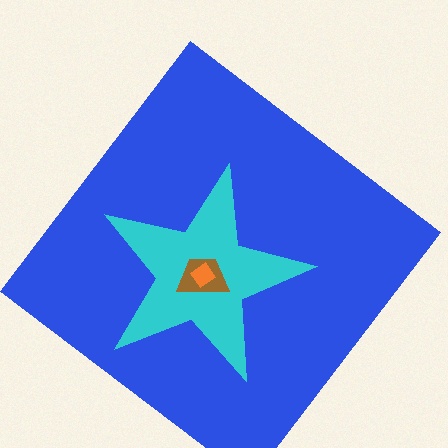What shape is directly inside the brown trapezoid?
The orange diamond.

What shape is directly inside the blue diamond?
The cyan star.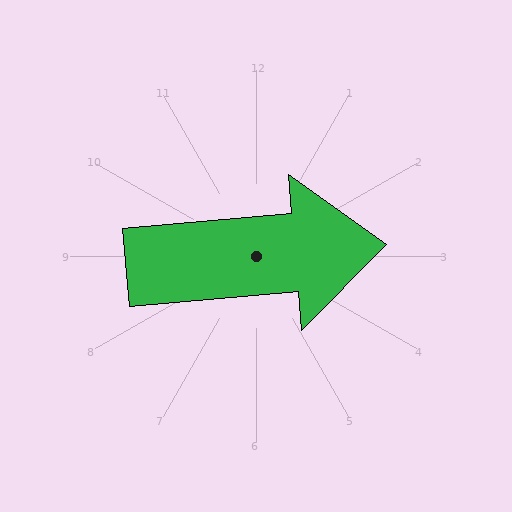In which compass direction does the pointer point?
East.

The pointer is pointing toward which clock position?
Roughly 3 o'clock.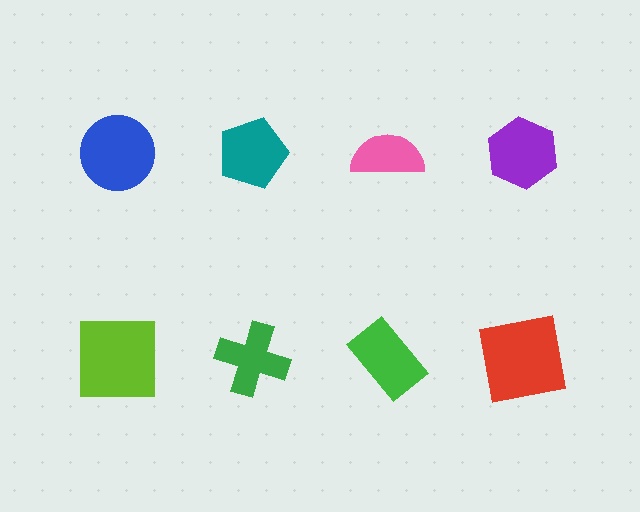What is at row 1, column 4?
A purple hexagon.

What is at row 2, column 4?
A red square.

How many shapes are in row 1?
4 shapes.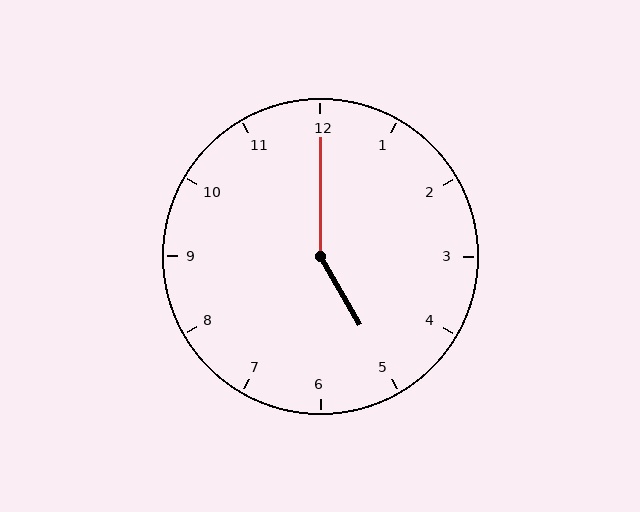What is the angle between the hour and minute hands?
Approximately 150 degrees.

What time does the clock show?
5:00.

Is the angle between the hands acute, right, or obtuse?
It is obtuse.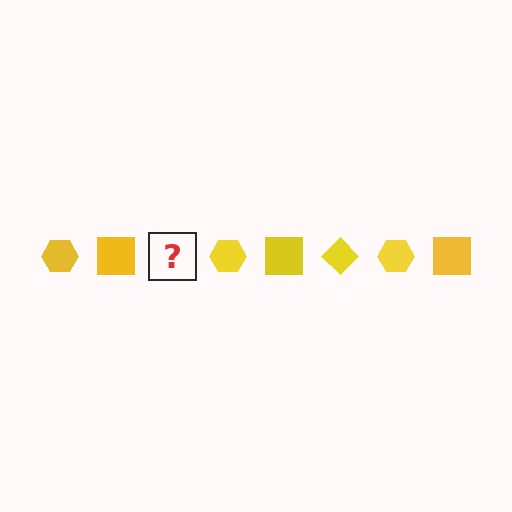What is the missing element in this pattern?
The missing element is a yellow diamond.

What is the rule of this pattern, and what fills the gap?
The rule is that the pattern cycles through hexagon, square, diamond shapes in yellow. The gap should be filled with a yellow diamond.